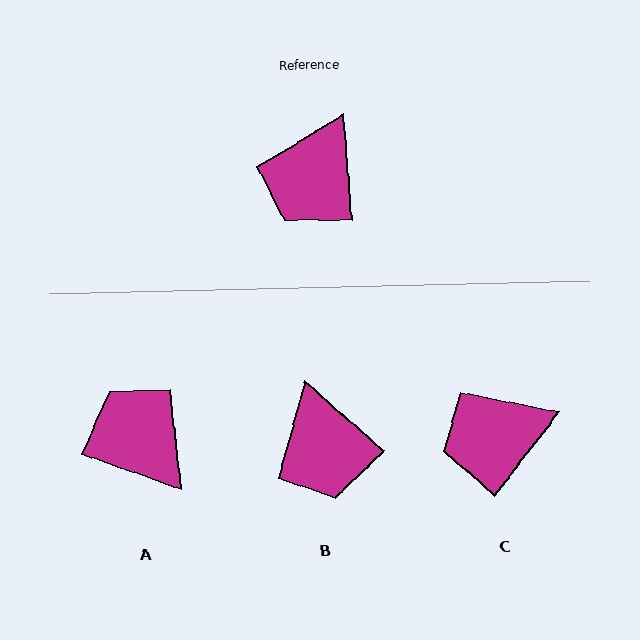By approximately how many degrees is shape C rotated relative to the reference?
Approximately 42 degrees clockwise.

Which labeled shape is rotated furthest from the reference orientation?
A, about 115 degrees away.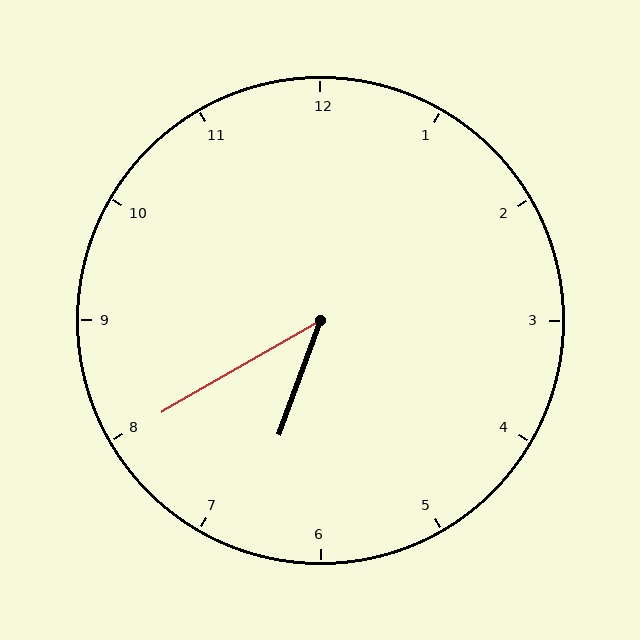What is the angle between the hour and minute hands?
Approximately 40 degrees.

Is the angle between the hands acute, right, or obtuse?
It is acute.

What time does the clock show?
6:40.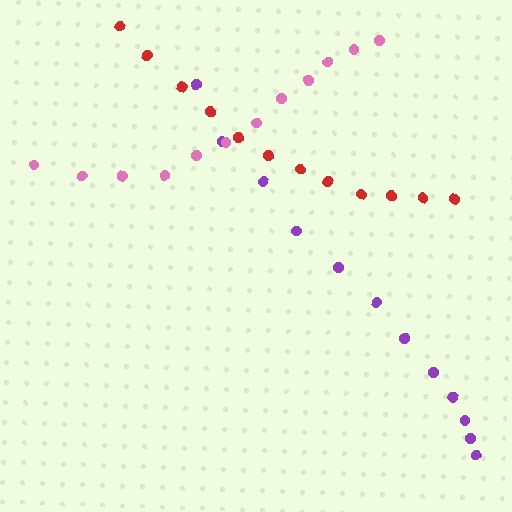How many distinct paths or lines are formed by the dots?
There are 3 distinct paths.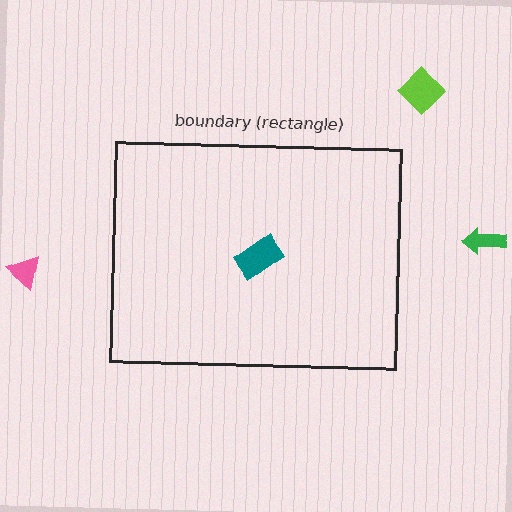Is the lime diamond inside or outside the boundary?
Outside.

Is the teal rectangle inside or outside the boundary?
Inside.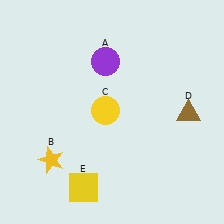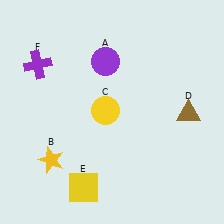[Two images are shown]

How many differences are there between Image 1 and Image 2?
There is 1 difference between the two images.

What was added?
A purple cross (F) was added in Image 2.